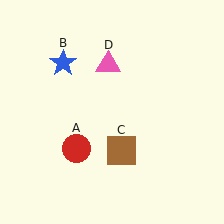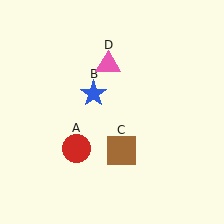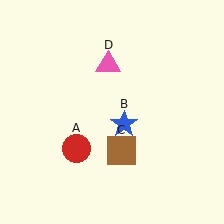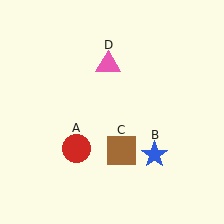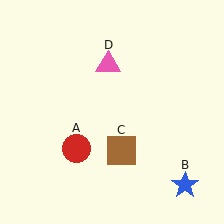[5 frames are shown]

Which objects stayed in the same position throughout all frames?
Red circle (object A) and brown square (object C) and pink triangle (object D) remained stationary.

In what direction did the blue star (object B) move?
The blue star (object B) moved down and to the right.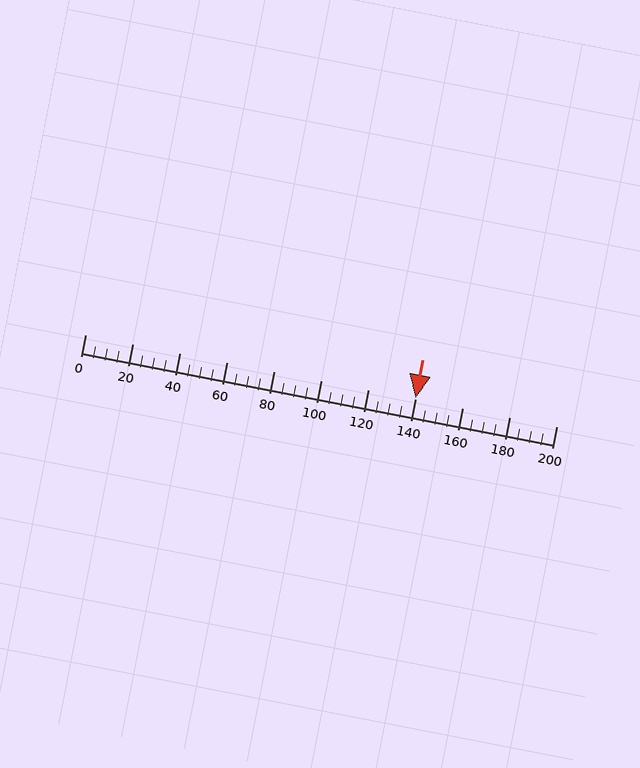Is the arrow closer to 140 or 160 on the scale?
The arrow is closer to 140.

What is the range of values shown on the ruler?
The ruler shows values from 0 to 200.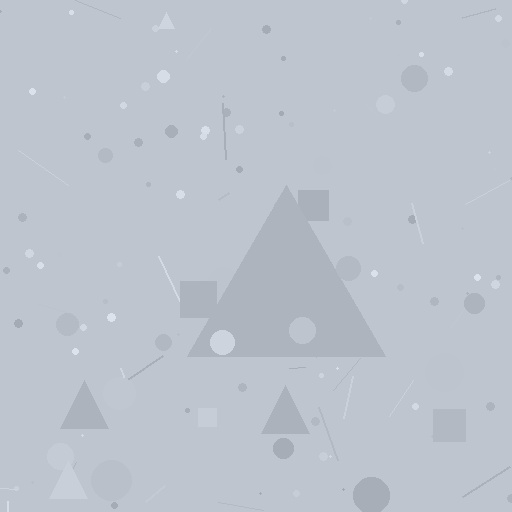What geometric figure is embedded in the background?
A triangle is embedded in the background.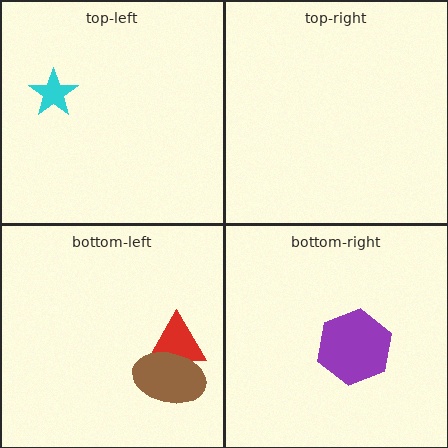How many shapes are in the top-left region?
1.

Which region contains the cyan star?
The top-left region.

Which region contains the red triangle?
The bottom-left region.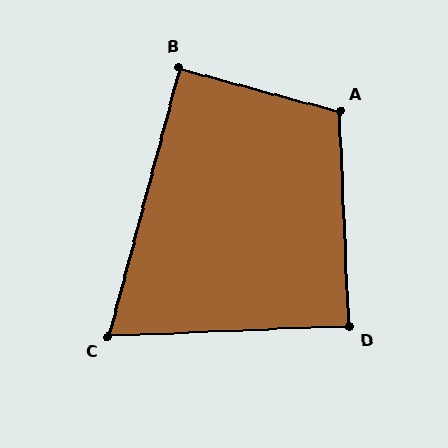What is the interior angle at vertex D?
Approximately 90 degrees (approximately right).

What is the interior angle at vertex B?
Approximately 90 degrees (approximately right).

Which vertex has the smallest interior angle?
C, at approximately 73 degrees.